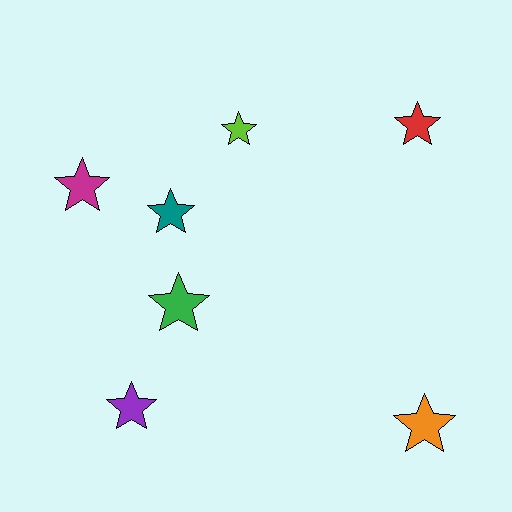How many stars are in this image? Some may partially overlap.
There are 7 stars.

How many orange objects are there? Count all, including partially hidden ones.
There is 1 orange object.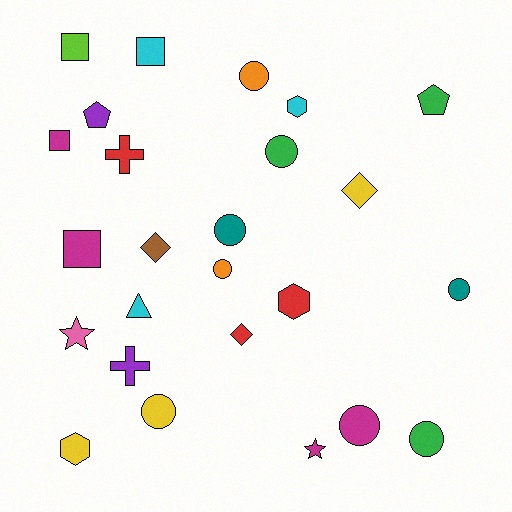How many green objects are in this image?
There are 3 green objects.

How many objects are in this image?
There are 25 objects.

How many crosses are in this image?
There are 2 crosses.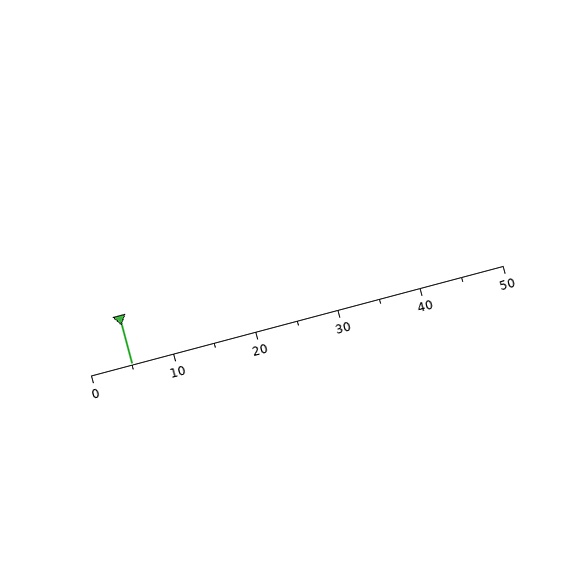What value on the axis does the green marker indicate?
The marker indicates approximately 5.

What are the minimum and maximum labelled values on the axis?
The axis runs from 0 to 50.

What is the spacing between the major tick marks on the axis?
The major ticks are spaced 10 apart.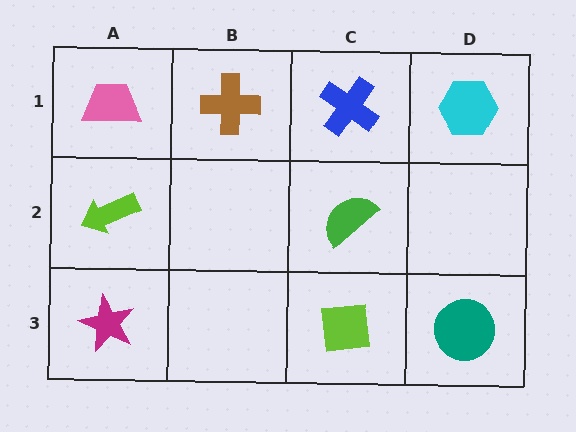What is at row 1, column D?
A cyan hexagon.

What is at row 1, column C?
A blue cross.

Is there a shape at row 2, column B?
No, that cell is empty.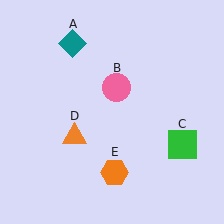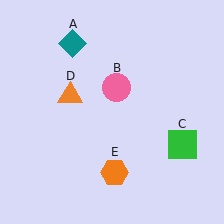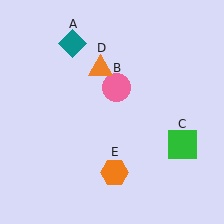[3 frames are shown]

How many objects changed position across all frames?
1 object changed position: orange triangle (object D).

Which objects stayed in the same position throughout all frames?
Teal diamond (object A) and pink circle (object B) and green square (object C) and orange hexagon (object E) remained stationary.